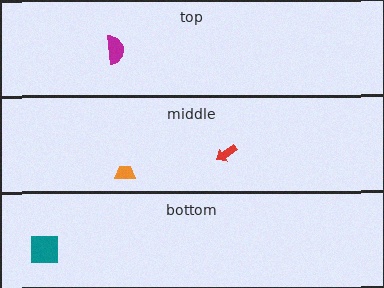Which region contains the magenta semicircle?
The top region.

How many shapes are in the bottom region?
1.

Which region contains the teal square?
The bottom region.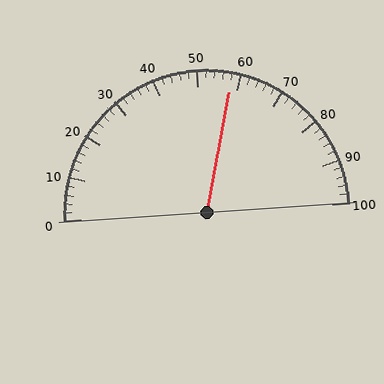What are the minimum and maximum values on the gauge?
The gauge ranges from 0 to 100.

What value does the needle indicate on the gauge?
The needle indicates approximately 58.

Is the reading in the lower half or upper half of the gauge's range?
The reading is in the upper half of the range (0 to 100).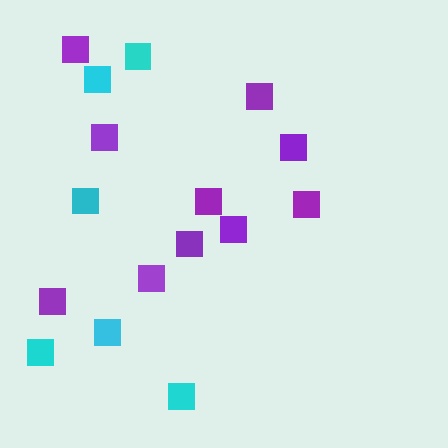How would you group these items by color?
There are 2 groups: one group of purple squares (10) and one group of cyan squares (6).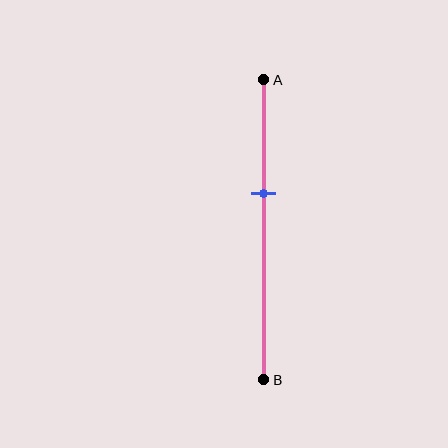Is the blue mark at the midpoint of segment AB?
No, the mark is at about 40% from A, not at the 50% midpoint.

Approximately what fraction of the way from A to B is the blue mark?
The blue mark is approximately 40% of the way from A to B.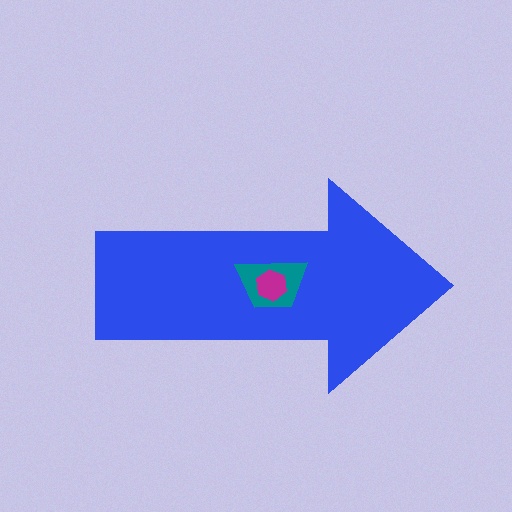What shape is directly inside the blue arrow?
The teal trapezoid.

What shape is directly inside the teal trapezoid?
The magenta hexagon.